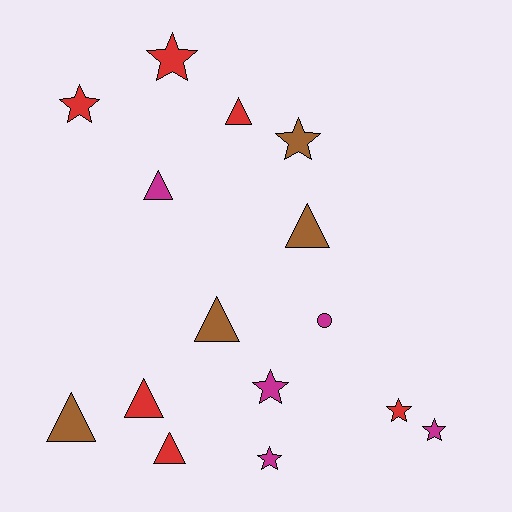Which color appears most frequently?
Red, with 6 objects.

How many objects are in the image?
There are 15 objects.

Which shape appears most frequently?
Triangle, with 7 objects.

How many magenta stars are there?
There are 3 magenta stars.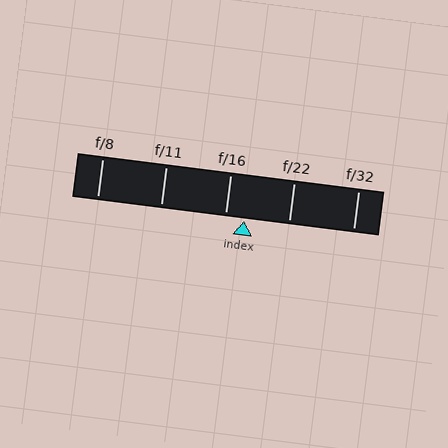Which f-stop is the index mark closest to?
The index mark is closest to f/16.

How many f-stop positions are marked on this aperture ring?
There are 5 f-stop positions marked.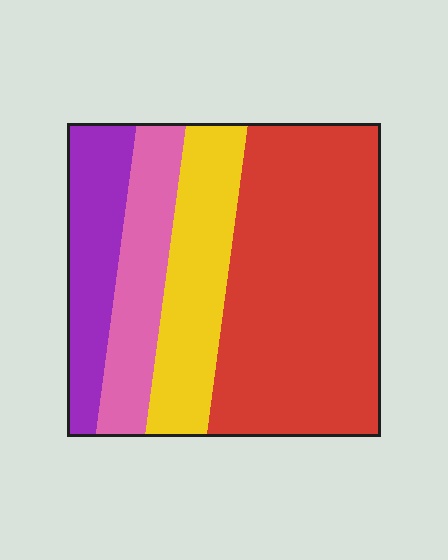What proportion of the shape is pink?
Pink takes up about one sixth (1/6) of the shape.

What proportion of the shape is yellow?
Yellow takes up between a sixth and a third of the shape.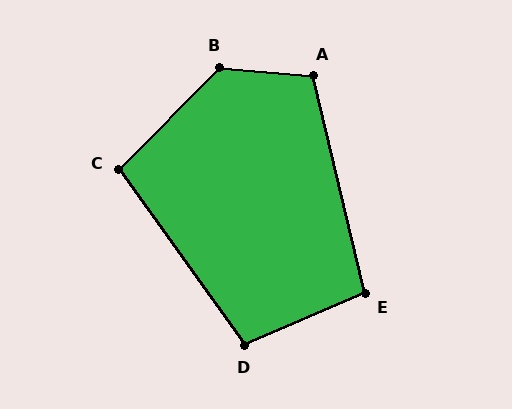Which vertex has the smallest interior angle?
E, at approximately 100 degrees.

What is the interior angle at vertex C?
Approximately 100 degrees (obtuse).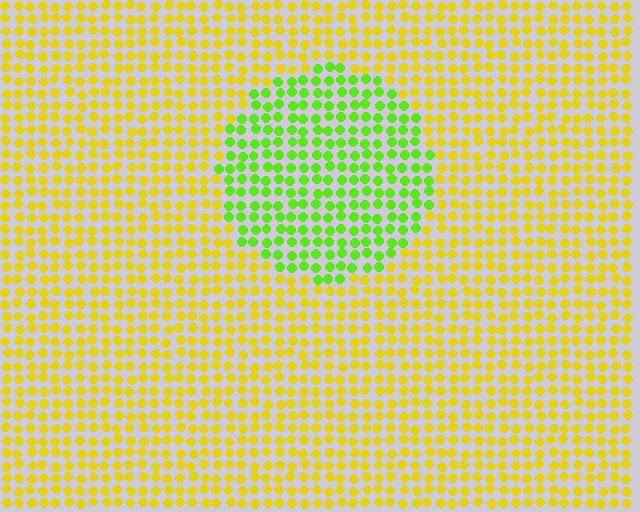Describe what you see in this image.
The image is filled with small yellow elements in a uniform arrangement. A circle-shaped region is visible where the elements are tinted to a slightly different hue, forming a subtle color boundary.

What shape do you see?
I see a circle.